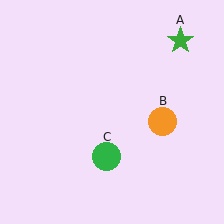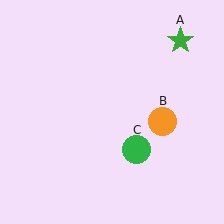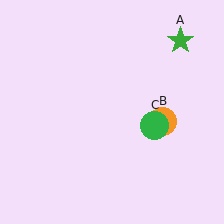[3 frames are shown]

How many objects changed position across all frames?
1 object changed position: green circle (object C).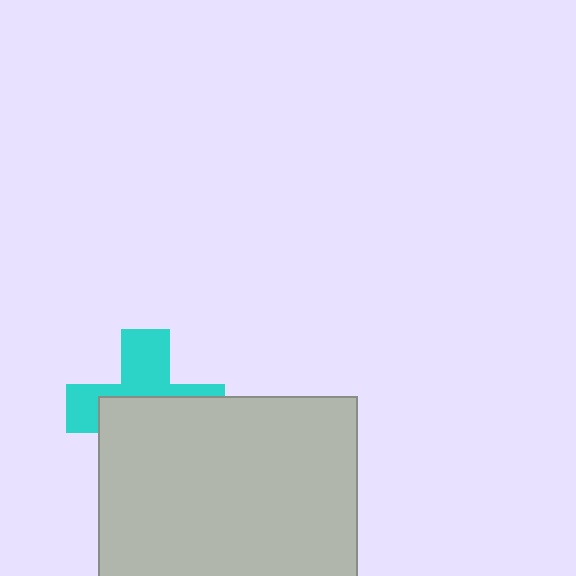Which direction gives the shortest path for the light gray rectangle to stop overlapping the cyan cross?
Moving down gives the shortest separation.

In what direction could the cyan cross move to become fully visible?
The cyan cross could move up. That would shift it out from behind the light gray rectangle entirely.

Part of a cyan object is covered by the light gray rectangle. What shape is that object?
It is a cross.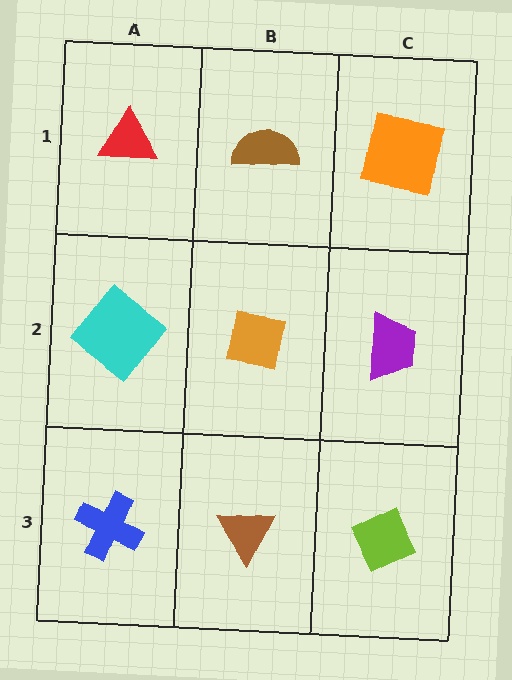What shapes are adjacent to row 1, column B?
An orange square (row 2, column B), a red triangle (row 1, column A), an orange square (row 1, column C).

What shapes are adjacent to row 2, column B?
A brown semicircle (row 1, column B), a brown triangle (row 3, column B), a cyan diamond (row 2, column A), a purple trapezoid (row 2, column C).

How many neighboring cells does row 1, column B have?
3.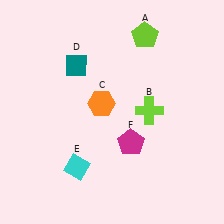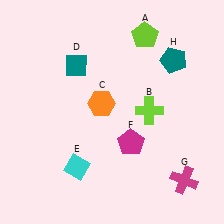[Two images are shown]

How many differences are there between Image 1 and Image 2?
There are 2 differences between the two images.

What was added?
A magenta cross (G), a teal pentagon (H) were added in Image 2.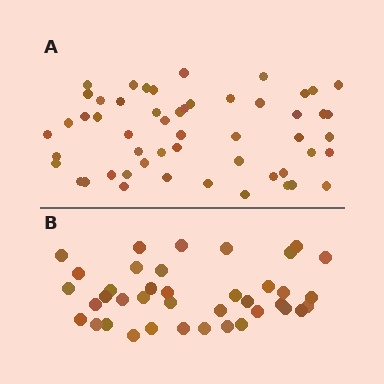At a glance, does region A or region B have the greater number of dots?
Region A (the top region) has more dots.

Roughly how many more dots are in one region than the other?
Region A has approximately 15 more dots than region B.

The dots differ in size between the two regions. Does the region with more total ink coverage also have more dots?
No. Region B has more total ink coverage because its dots are larger, but region A actually contains more individual dots. Total area can be misleading — the number of items is what matters here.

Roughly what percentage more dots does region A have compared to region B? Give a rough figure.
About 35% more.